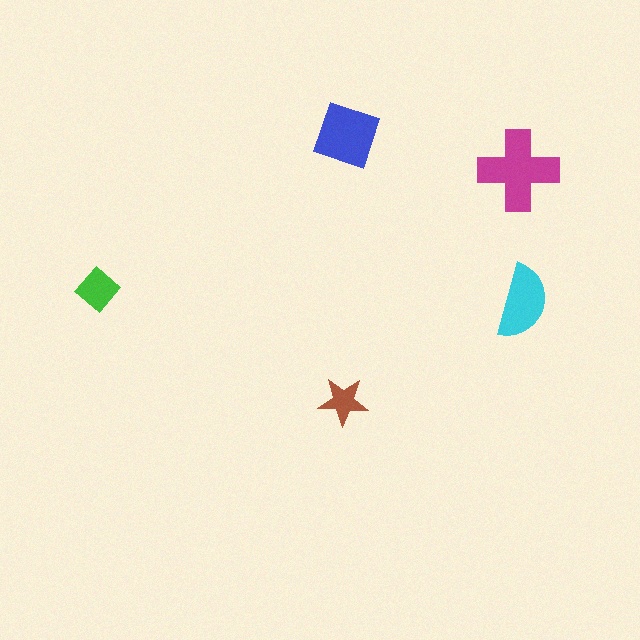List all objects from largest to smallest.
The magenta cross, the blue square, the cyan semicircle, the green diamond, the brown star.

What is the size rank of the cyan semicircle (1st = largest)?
3rd.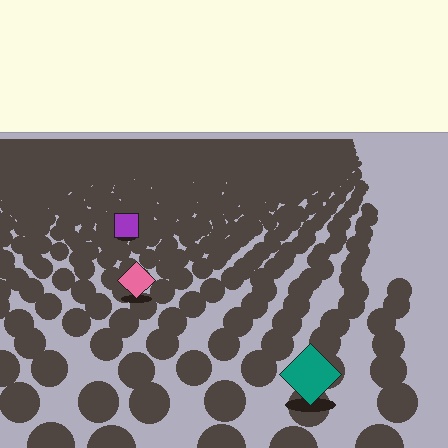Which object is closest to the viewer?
The teal diamond is closest. The texture marks near it are larger and more spread out.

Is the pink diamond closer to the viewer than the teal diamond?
No. The teal diamond is closer — you can tell from the texture gradient: the ground texture is coarser near it.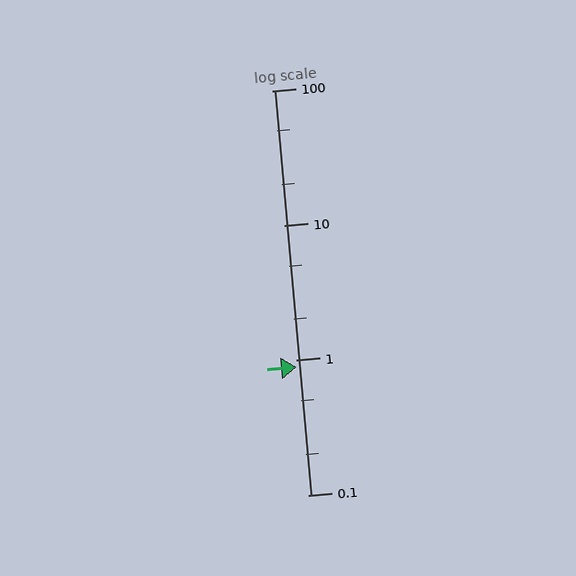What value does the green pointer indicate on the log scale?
The pointer indicates approximately 0.89.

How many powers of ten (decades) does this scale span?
The scale spans 3 decades, from 0.1 to 100.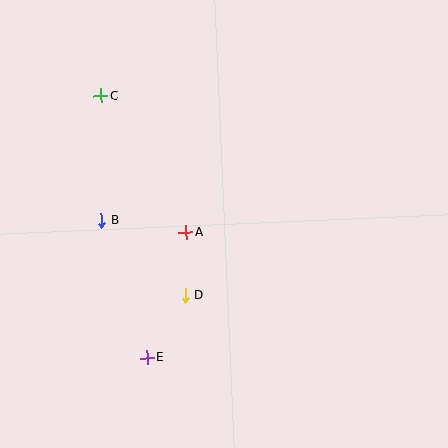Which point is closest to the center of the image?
Point A at (186, 232) is closest to the center.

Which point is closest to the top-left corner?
Point C is closest to the top-left corner.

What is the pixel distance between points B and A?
The distance between B and A is 86 pixels.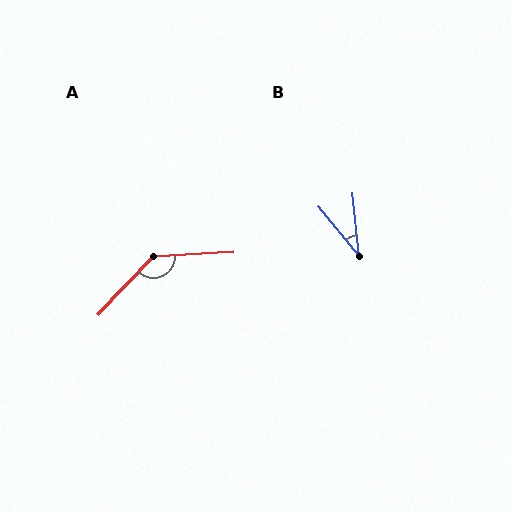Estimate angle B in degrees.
Approximately 34 degrees.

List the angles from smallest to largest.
B (34°), A (137°).